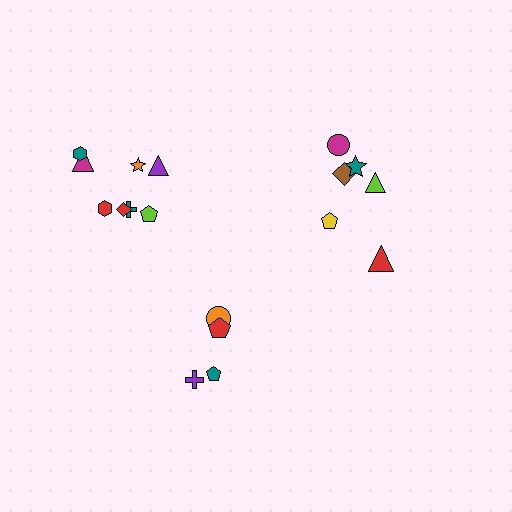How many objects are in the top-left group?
There are 8 objects.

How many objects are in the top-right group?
There are 6 objects.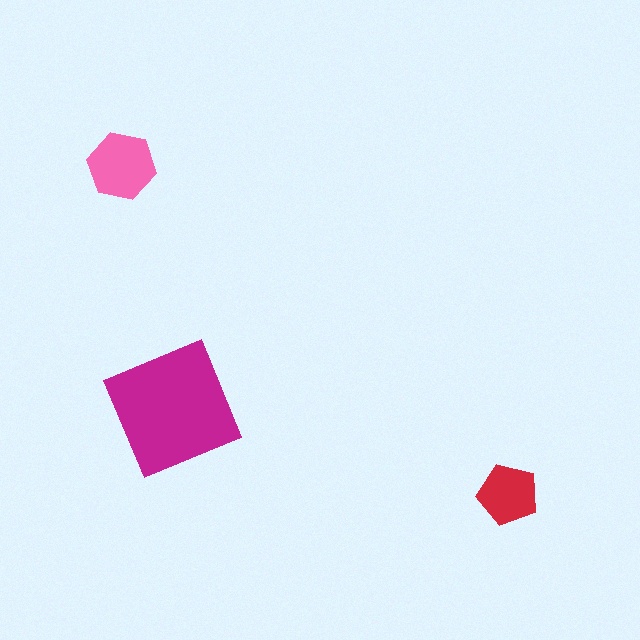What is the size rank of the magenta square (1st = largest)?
1st.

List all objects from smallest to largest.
The red pentagon, the pink hexagon, the magenta square.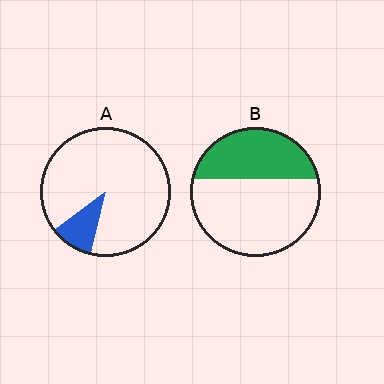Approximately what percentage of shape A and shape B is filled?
A is approximately 10% and B is approximately 35%.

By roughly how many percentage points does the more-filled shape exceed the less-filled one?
By roughly 25 percentage points (B over A).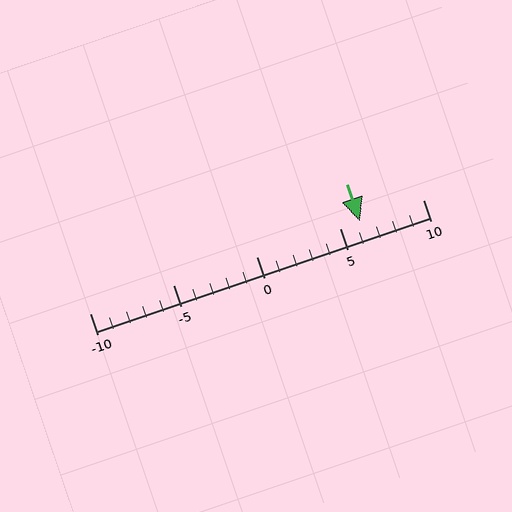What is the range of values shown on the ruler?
The ruler shows values from -10 to 10.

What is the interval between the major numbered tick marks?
The major tick marks are spaced 5 units apart.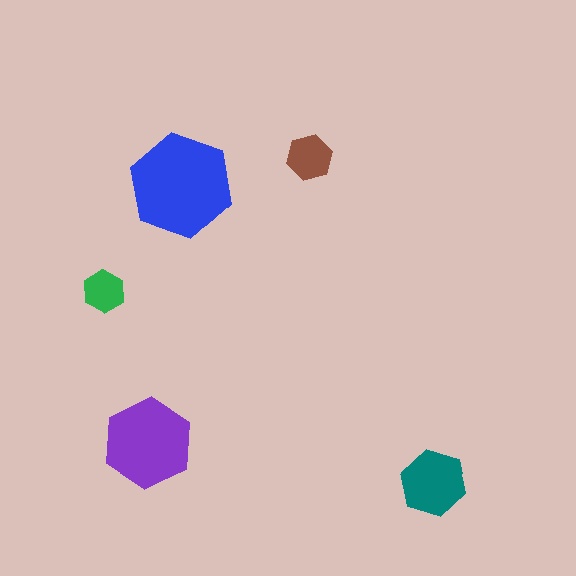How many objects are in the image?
There are 5 objects in the image.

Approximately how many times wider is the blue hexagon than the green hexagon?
About 2.5 times wider.